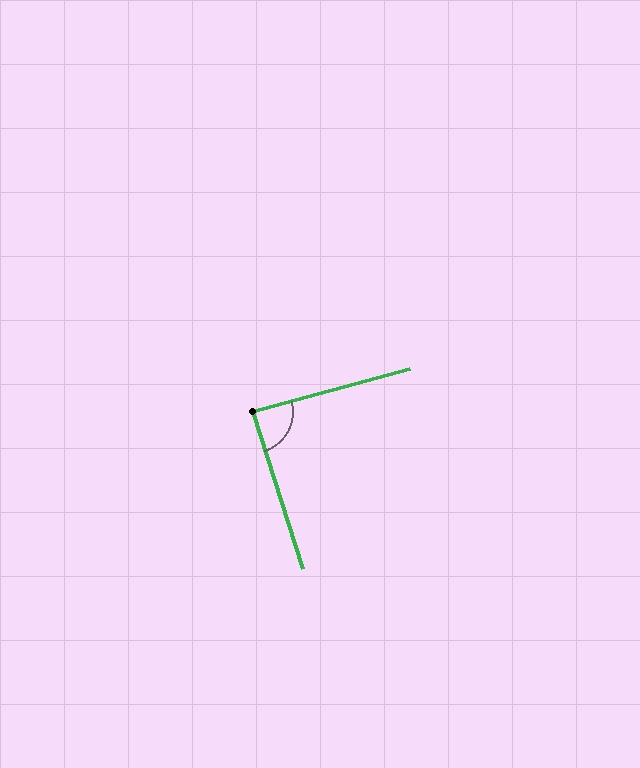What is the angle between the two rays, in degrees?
Approximately 88 degrees.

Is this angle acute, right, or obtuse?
It is approximately a right angle.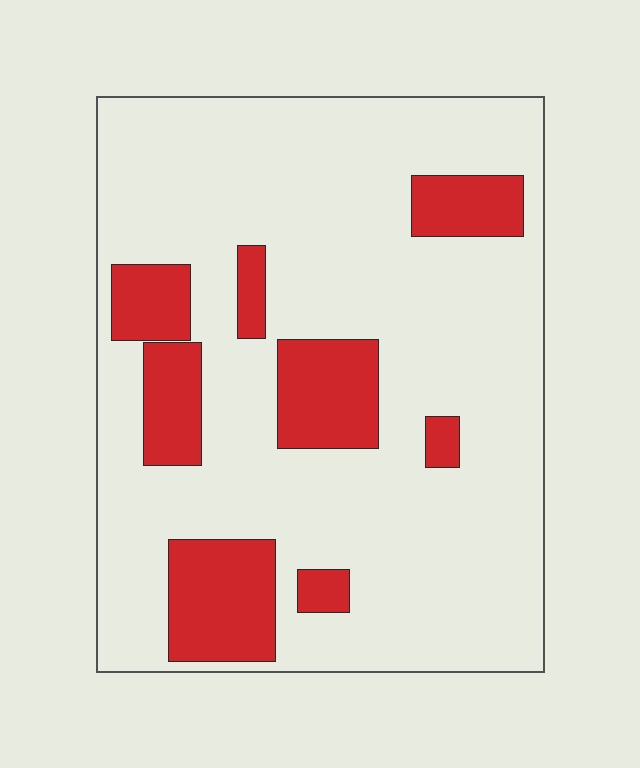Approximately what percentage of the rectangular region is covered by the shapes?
Approximately 20%.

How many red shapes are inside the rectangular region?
8.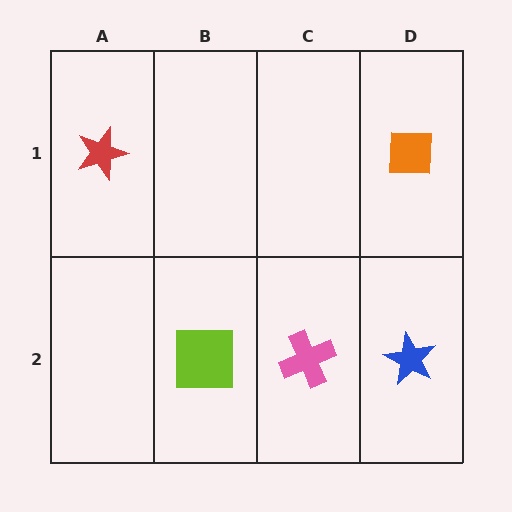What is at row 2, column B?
A lime square.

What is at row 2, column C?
A pink cross.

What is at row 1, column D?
An orange square.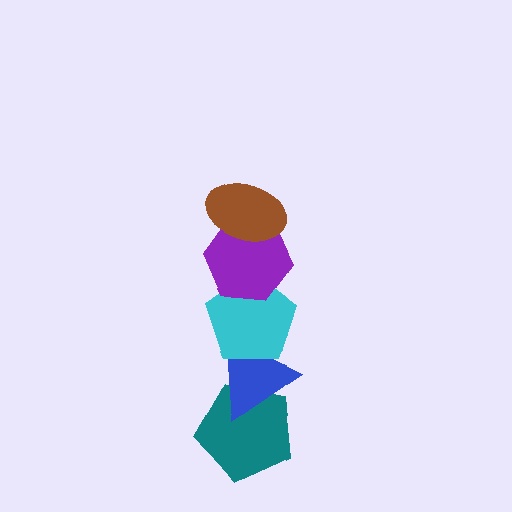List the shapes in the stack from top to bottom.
From top to bottom: the brown ellipse, the purple hexagon, the cyan pentagon, the blue triangle, the teal pentagon.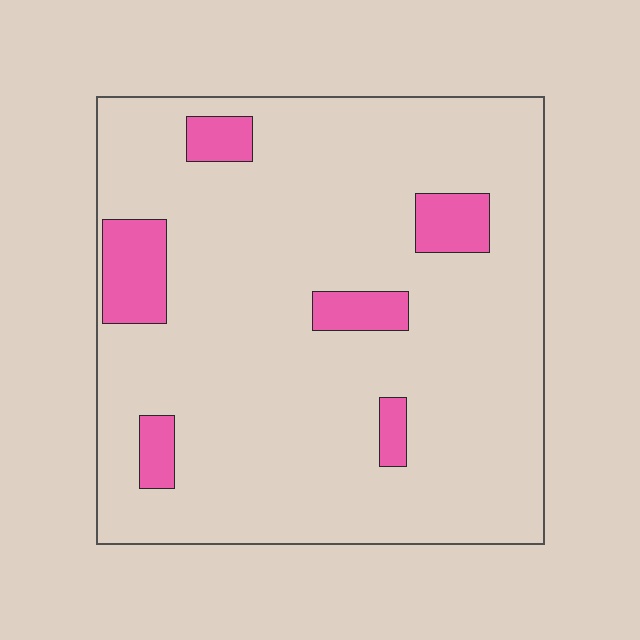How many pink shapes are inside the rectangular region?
6.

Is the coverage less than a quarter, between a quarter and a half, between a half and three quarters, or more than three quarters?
Less than a quarter.